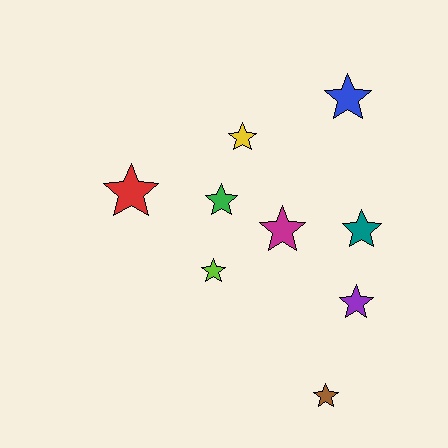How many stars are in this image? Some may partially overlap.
There are 9 stars.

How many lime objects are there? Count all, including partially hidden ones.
There is 1 lime object.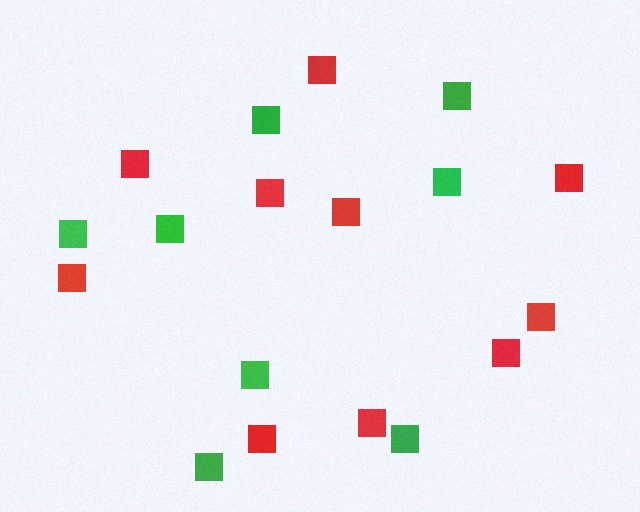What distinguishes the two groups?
There are 2 groups: one group of green squares (8) and one group of red squares (10).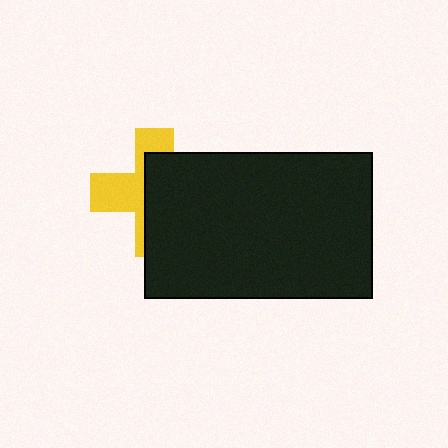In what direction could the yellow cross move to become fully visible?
The yellow cross could move left. That would shift it out from behind the black rectangle entirely.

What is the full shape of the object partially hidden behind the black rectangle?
The partially hidden object is a yellow cross.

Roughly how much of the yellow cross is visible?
A small part of it is visible (roughly 42%).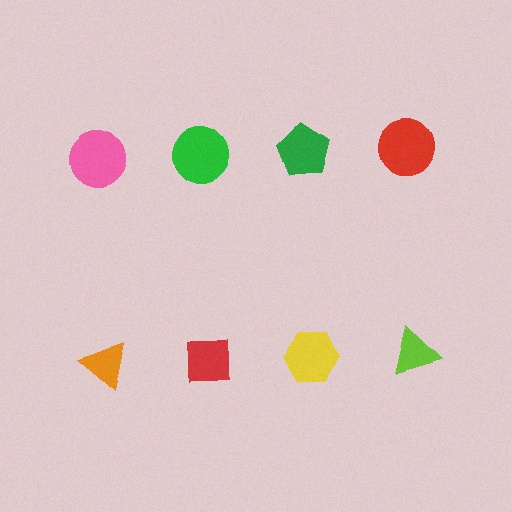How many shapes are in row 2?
4 shapes.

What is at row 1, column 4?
A red circle.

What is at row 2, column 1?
An orange triangle.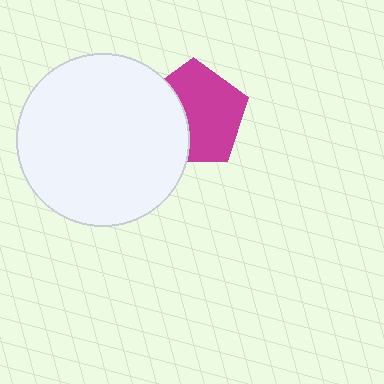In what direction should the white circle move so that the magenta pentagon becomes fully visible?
The white circle should move left. That is the shortest direction to clear the overlap and leave the magenta pentagon fully visible.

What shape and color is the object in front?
The object in front is a white circle.